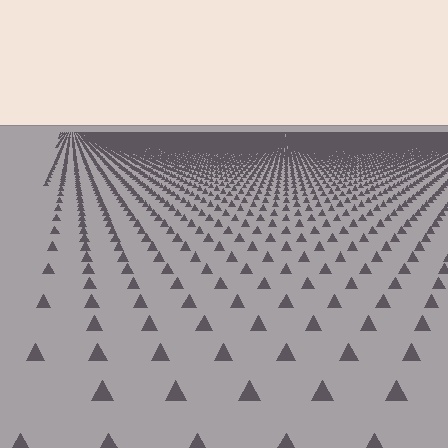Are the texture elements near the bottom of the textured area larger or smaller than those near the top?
Larger. Near the bottom, elements are closer to the viewer and appear at a bigger on-screen size.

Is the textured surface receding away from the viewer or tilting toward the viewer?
The surface is receding away from the viewer. Texture elements get smaller and denser toward the top.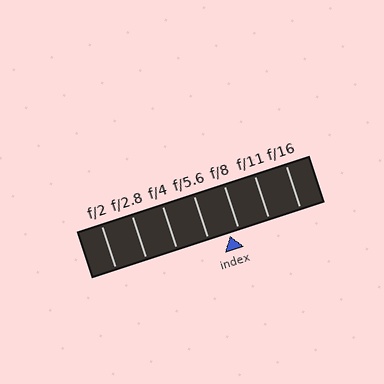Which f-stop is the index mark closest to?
The index mark is closest to f/8.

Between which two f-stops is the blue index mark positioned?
The index mark is between f/5.6 and f/8.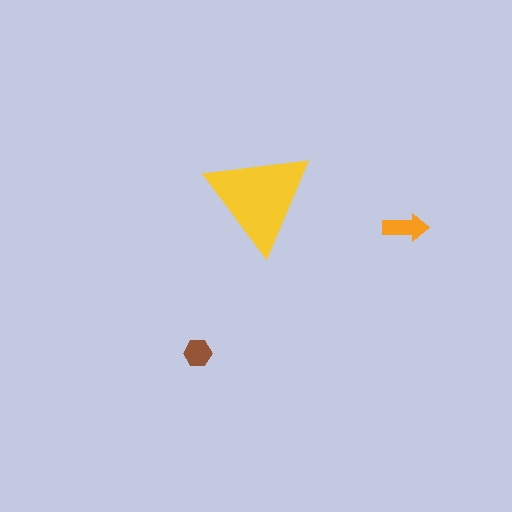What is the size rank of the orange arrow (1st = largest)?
2nd.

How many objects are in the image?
There are 3 objects in the image.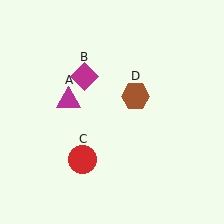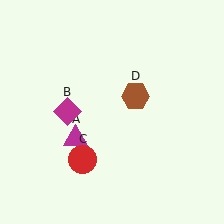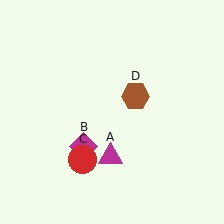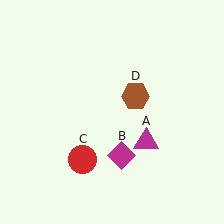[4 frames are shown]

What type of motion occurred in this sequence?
The magenta triangle (object A), magenta diamond (object B) rotated counterclockwise around the center of the scene.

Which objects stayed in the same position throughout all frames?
Red circle (object C) and brown hexagon (object D) remained stationary.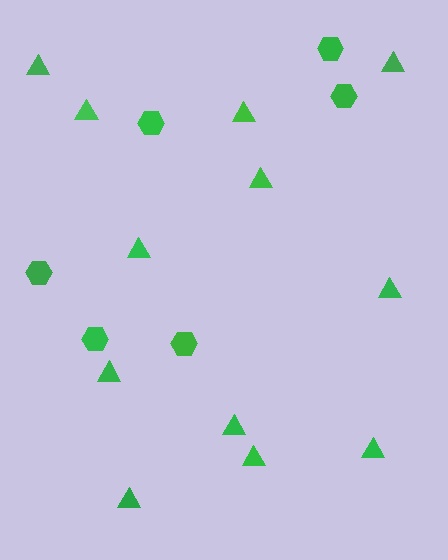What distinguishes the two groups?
There are 2 groups: one group of triangles (12) and one group of hexagons (6).